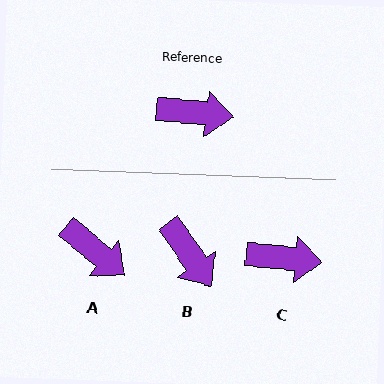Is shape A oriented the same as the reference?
No, it is off by about 34 degrees.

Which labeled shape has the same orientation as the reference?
C.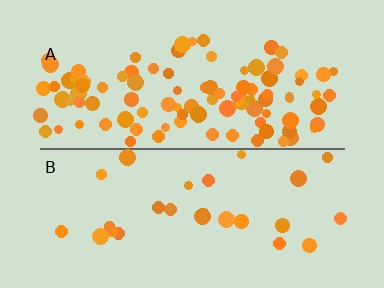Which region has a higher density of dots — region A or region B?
A (the top).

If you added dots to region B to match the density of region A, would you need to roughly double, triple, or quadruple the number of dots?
Approximately quadruple.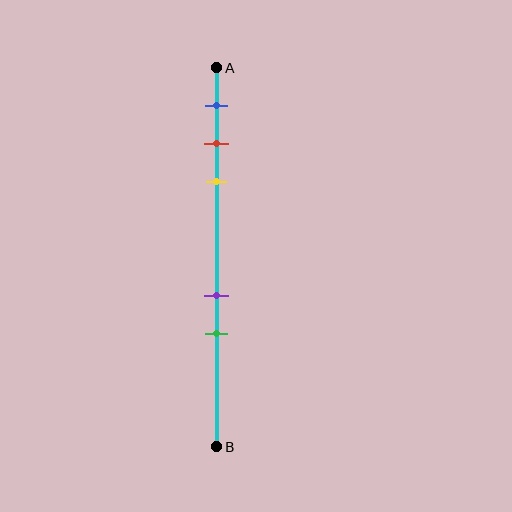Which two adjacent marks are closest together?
The red and yellow marks are the closest adjacent pair.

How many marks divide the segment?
There are 5 marks dividing the segment.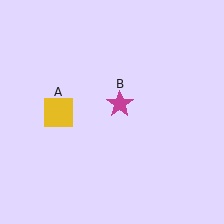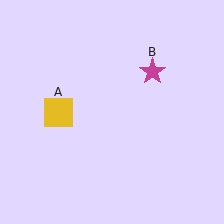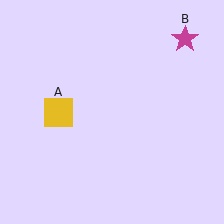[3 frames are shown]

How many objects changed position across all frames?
1 object changed position: magenta star (object B).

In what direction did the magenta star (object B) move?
The magenta star (object B) moved up and to the right.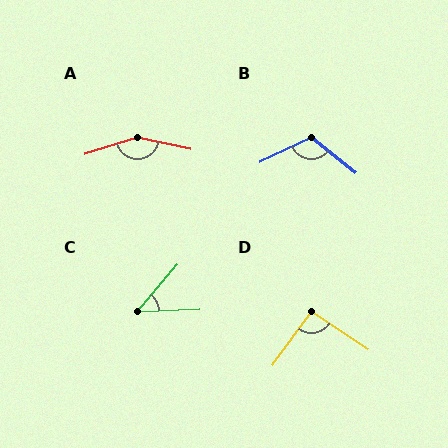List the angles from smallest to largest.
C (48°), D (92°), B (116°), A (151°).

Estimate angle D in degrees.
Approximately 92 degrees.